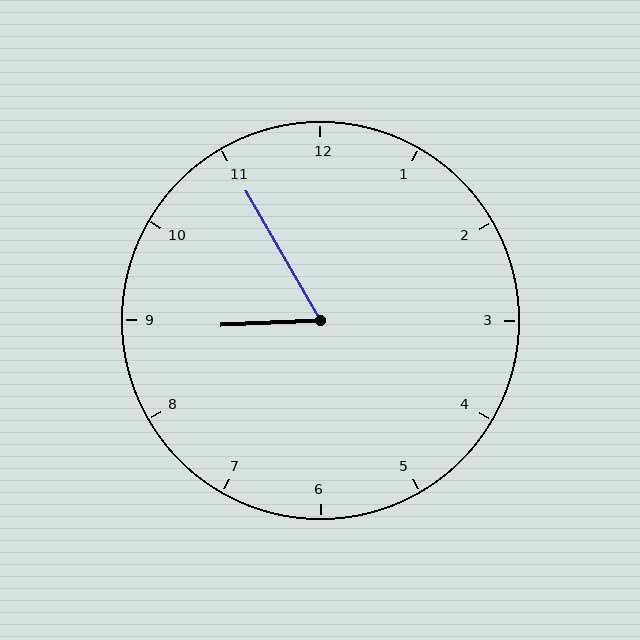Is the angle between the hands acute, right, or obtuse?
It is acute.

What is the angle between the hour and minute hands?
Approximately 62 degrees.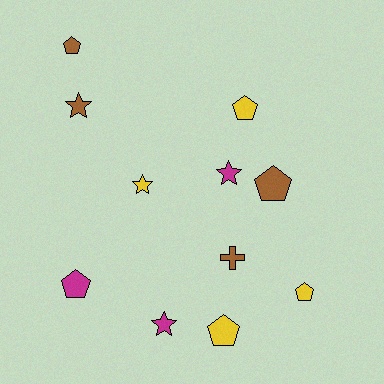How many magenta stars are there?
There are 2 magenta stars.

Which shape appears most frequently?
Pentagon, with 6 objects.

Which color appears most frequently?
Yellow, with 4 objects.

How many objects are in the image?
There are 11 objects.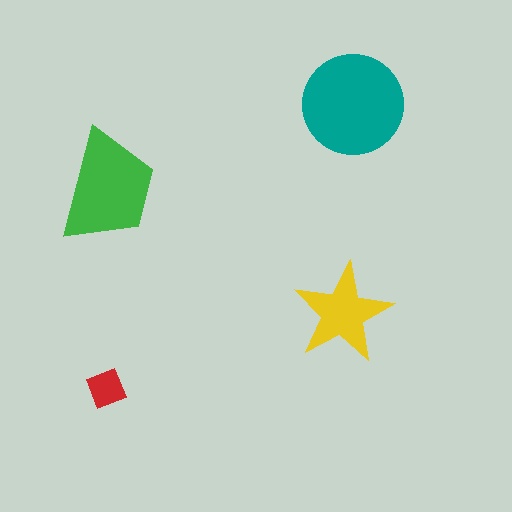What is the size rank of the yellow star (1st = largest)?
3rd.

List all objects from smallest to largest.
The red square, the yellow star, the green trapezoid, the teal circle.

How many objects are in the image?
There are 4 objects in the image.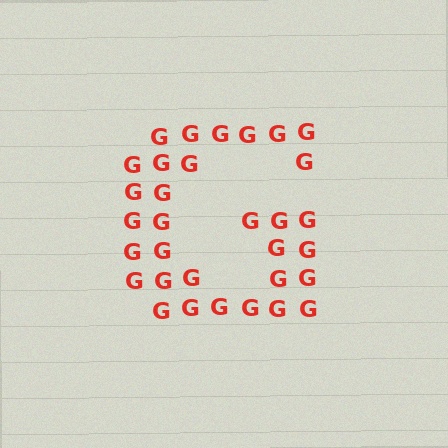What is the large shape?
The large shape is the letter G.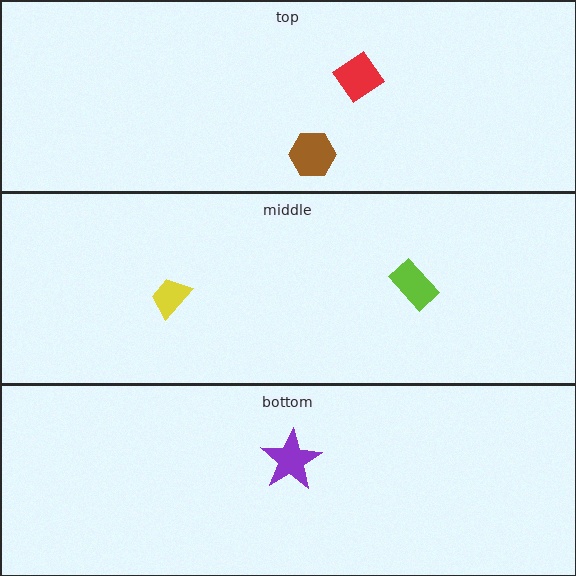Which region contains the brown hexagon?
The top region.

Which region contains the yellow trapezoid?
The middle region.